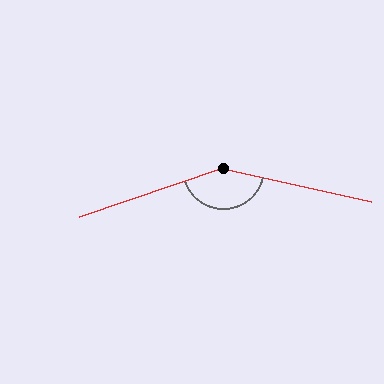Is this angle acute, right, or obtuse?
It is obtuse.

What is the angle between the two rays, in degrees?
Approximately 148 degrees.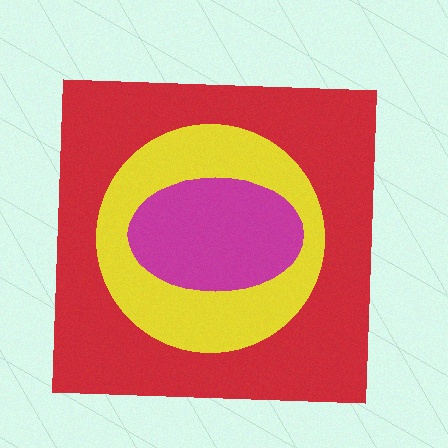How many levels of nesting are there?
3.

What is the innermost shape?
The magenta ellipse.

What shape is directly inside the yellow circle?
The magenta ellipse.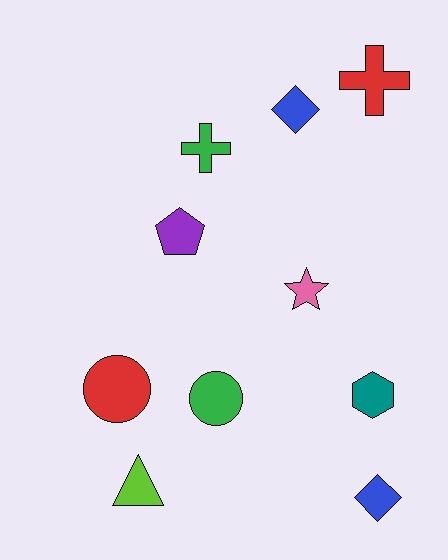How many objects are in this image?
There are 10 objects.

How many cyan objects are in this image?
There are no cyan objects.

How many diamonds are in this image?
There are 2 diamonds.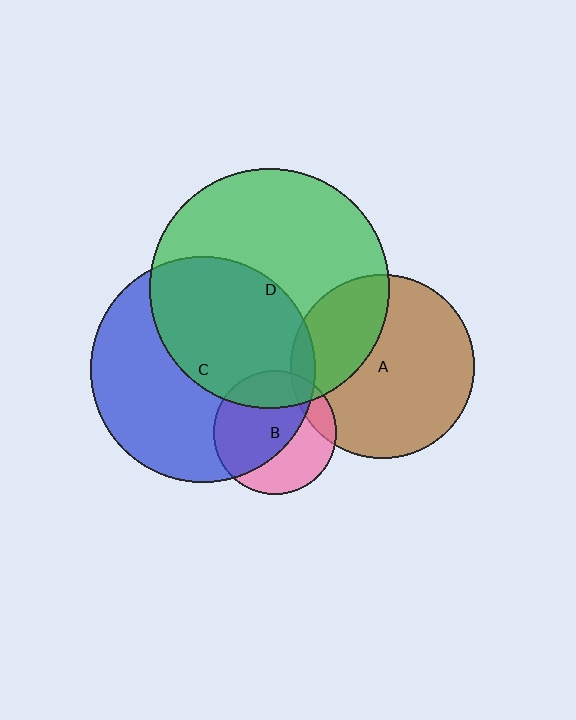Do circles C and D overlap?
Yes.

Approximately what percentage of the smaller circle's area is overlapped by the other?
Approximately 45%.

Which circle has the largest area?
Circle D (green).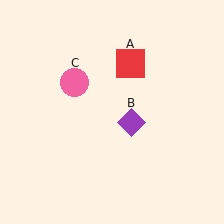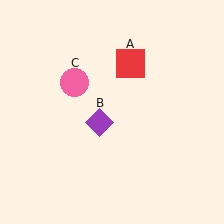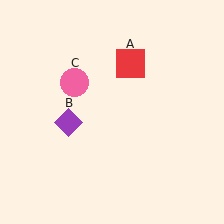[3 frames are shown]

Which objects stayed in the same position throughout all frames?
Red square (object A) and pink circle (object C) remained stationary.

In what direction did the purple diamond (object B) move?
The purple diamond (object B) moved left.